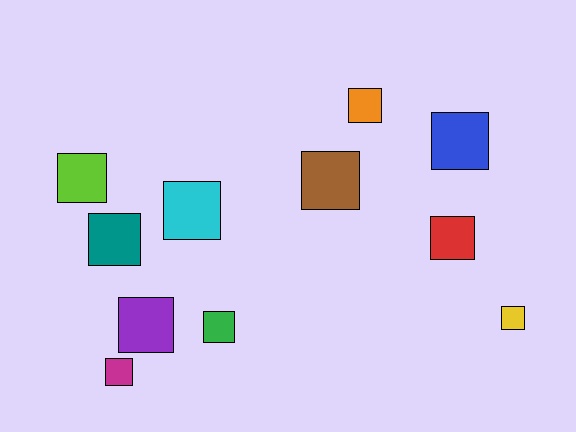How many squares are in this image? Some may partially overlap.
There are 11 squares.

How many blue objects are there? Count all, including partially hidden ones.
There is 1 blue object.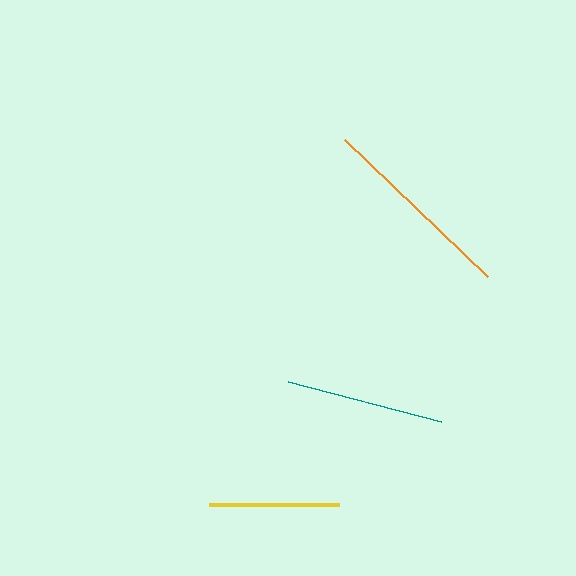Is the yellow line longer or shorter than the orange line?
The orange line is longer than the yellow line.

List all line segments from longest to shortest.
From longest to shortest: orange, teal, yellow.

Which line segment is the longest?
The orange line is the longest at approximately 198 pixels.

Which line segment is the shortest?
The yellow line is the shortest at approximately 130 pixels.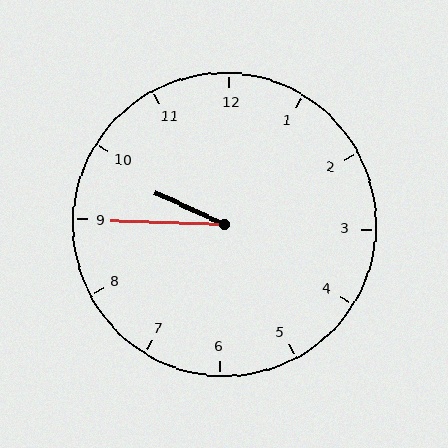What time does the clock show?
9:45.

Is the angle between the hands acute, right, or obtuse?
It is acute.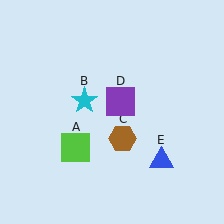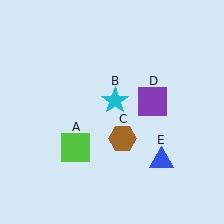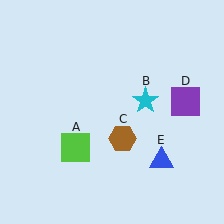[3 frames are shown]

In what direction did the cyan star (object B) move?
The cyan star (object B) moved right.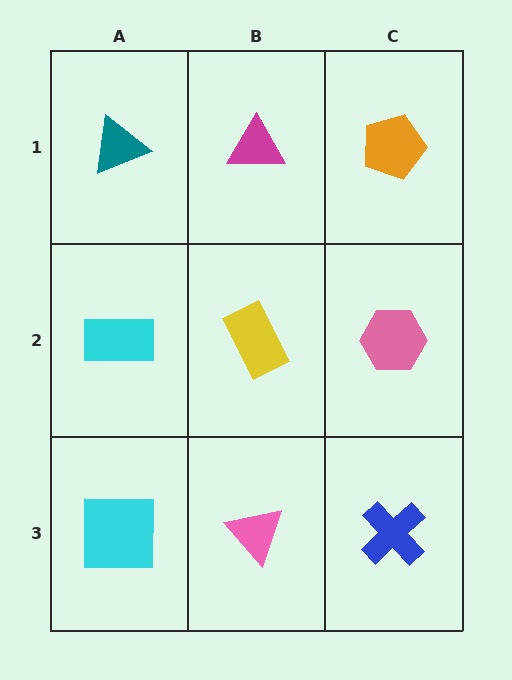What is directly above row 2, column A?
A teal triangle.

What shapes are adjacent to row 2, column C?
An orange pentagon (row 1, column C), a blue cross (row 3, column C), a yellow rectangle (row 2, column B).